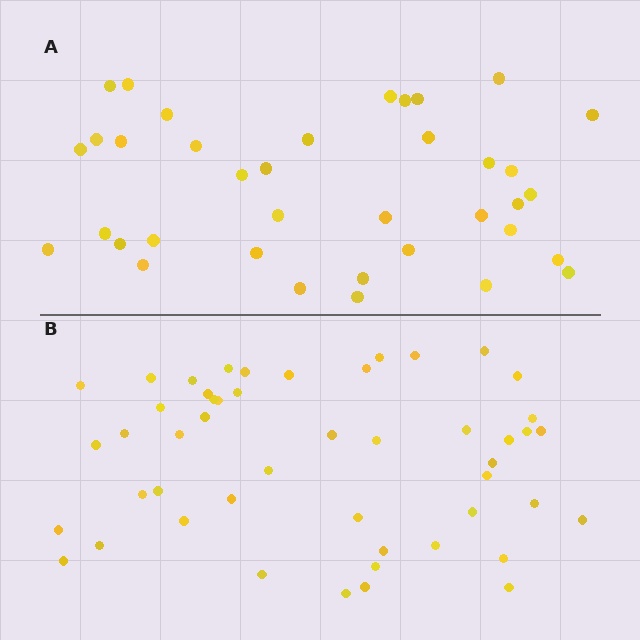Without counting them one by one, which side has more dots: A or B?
Region B (the bottom region) has more dots.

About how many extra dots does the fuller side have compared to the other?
Region B has roughly 12 or so more dots than region A.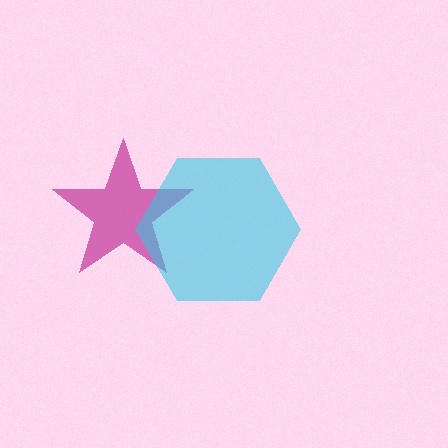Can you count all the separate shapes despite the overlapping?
Yes, there are 2 separate shapes.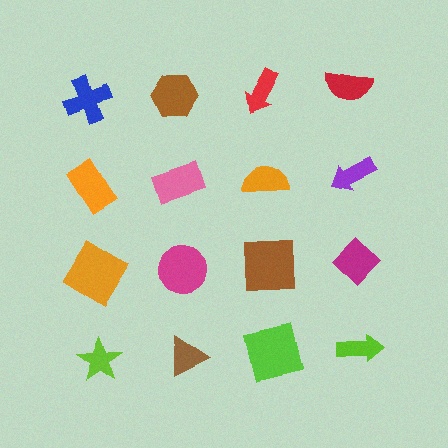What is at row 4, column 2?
A brown triangle.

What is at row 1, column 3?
A red arrow.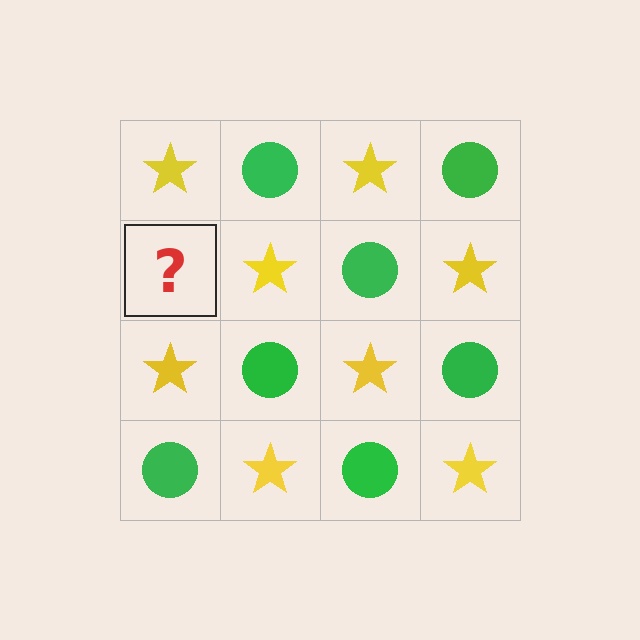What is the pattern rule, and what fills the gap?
The rule is that it alternates yellow star and green circle in a checkerboard pattern. The gap should be filled with a green circle.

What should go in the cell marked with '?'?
The missing cell should contain a green circle.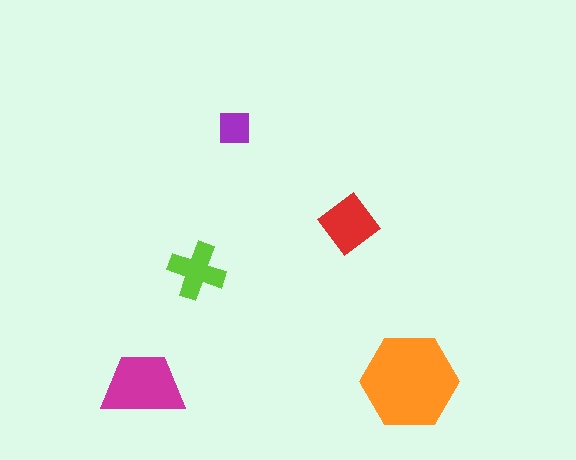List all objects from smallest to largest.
The purple square, the lime cross, the red diamond, the magenta trapezoid, the orange hexagon.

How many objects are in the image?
There are 5 objects in the image.